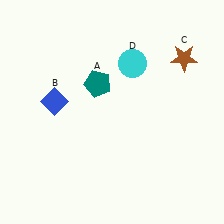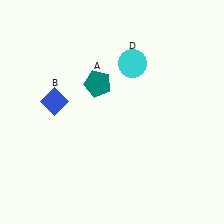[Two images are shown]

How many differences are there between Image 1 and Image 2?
There is 1 difference between the two images.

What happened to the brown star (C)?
The brown star (C) was removed in Image 2. It was in the top-right area of Image 1.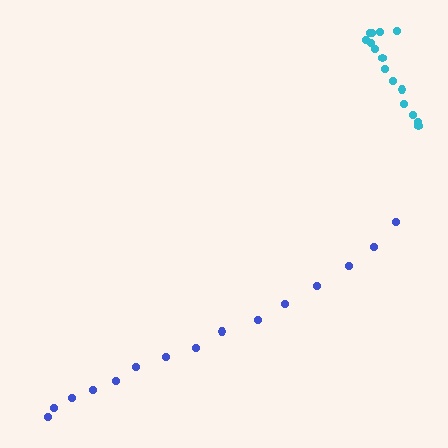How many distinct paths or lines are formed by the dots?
There are 2 distinct paths.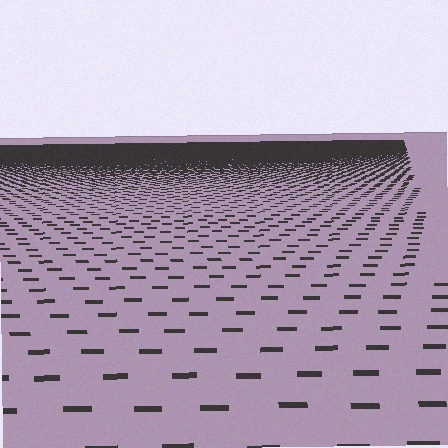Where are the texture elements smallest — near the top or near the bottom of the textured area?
Near the top.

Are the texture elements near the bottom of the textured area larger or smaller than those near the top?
Larger. Near the bottom, elements are closer to the viewer and appear at a bigger on-screen size.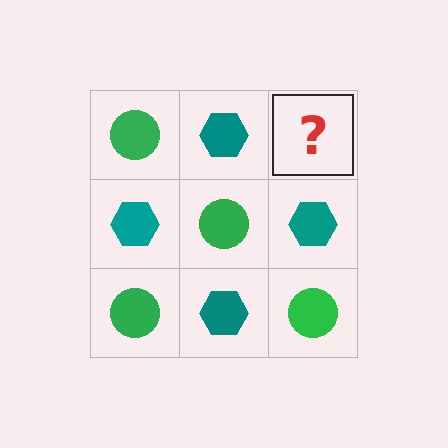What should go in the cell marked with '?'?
The missing cell should contain a green circle.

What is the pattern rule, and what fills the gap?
The rule is that it alternates green circle and teal hexagon in a checkerboard pattern. The gap should be filled with a green circle.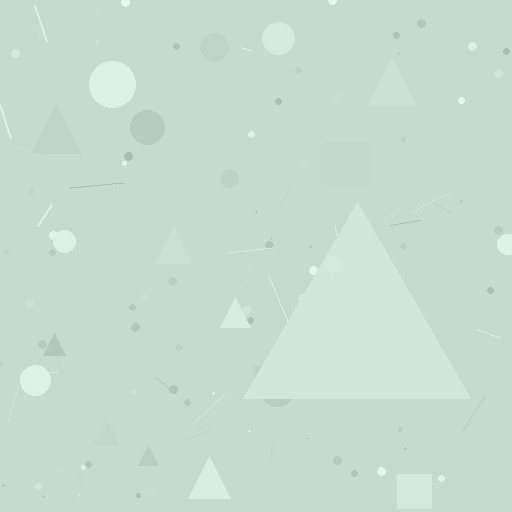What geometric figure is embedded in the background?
A triangle is embedded in the background.